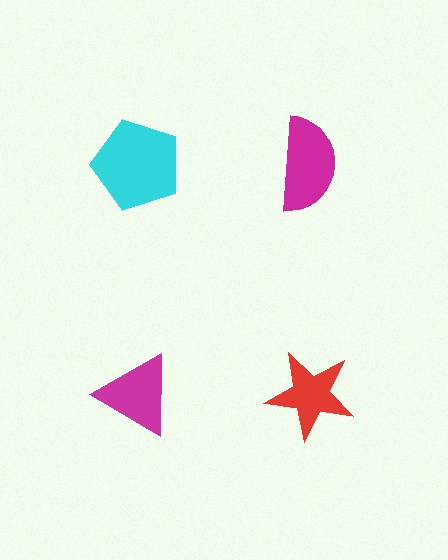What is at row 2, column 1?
A magenta triangle.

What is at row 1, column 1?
A cyan pentagon.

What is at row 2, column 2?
A red star.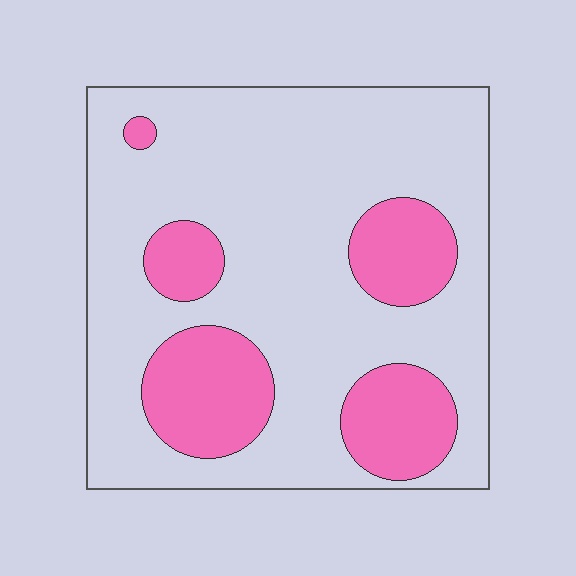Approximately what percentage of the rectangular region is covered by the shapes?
Approximately 25%.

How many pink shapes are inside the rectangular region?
5.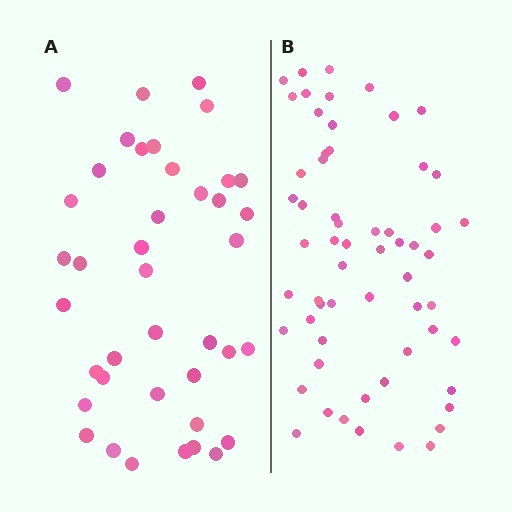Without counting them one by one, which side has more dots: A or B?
Region B (the right region) has more dots.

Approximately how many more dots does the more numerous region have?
Region B has approximately 20 more dots than region A.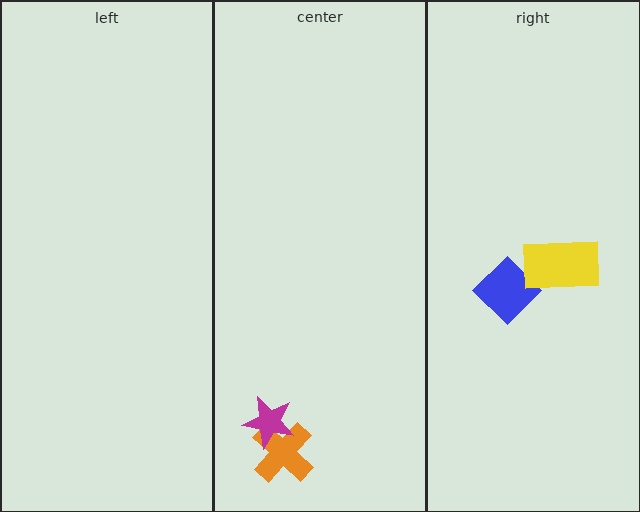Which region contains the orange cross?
The center region.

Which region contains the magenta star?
The center region.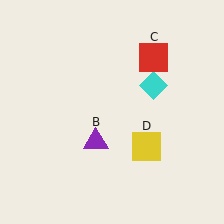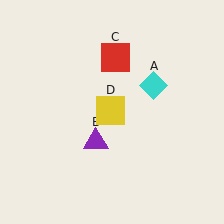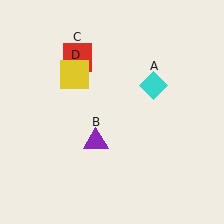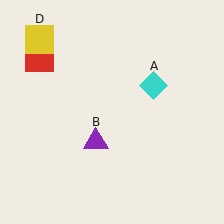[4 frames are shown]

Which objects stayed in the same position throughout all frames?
Cyan diamond (object A) and purple triangle (object B) remained stationary.